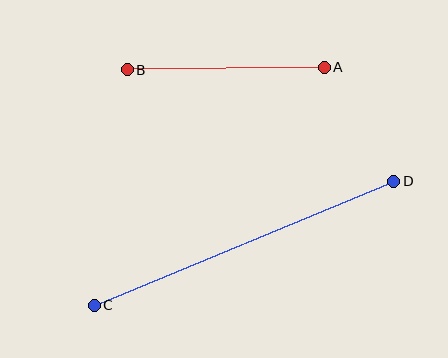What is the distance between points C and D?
The distance is approximately 324 pixels.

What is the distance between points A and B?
The distance is approximately 197 pixels.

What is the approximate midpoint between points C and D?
The midpoint is at approximately (244, 243) pixels.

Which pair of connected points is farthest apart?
Points C and D are farthest apart.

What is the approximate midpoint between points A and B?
The midpoint is at approximately (226, 69) pixels.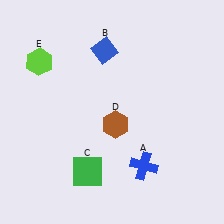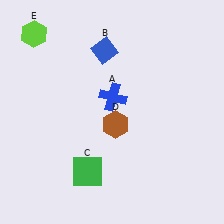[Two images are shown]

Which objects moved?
The objects that moved are: the blue cross (A), the lime hexagon (E).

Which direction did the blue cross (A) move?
The blue cross (A) moved up.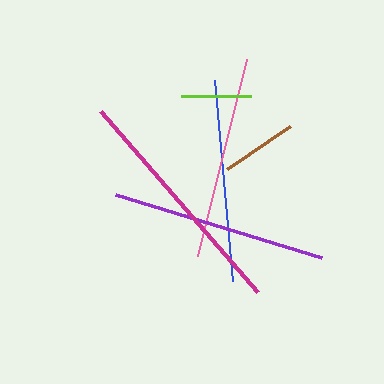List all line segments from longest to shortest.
From longest to shortest: magenta, purple, pink, blue, brown, lime.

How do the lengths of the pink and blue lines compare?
The pink and blue lines are approximately the same length.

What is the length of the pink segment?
The pink segment is approximately 203 pixels long.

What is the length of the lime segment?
The lime segment is approximately 71 pixels long.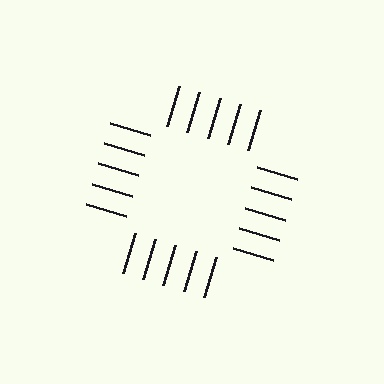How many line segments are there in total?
20 — 5 along each of the 4 edges.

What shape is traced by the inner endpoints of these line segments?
An illusory square — the line segments terminate on its edges but no continuous stroke is drawn.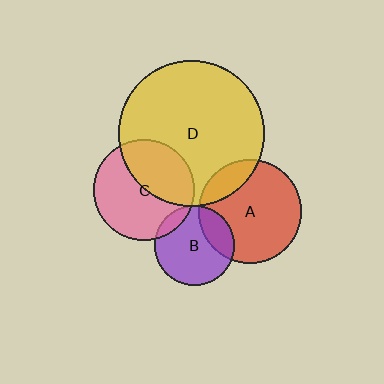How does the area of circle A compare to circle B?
Approximately 1.7 times.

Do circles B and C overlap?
Yes.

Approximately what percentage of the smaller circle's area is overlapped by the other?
Approximately 10%.